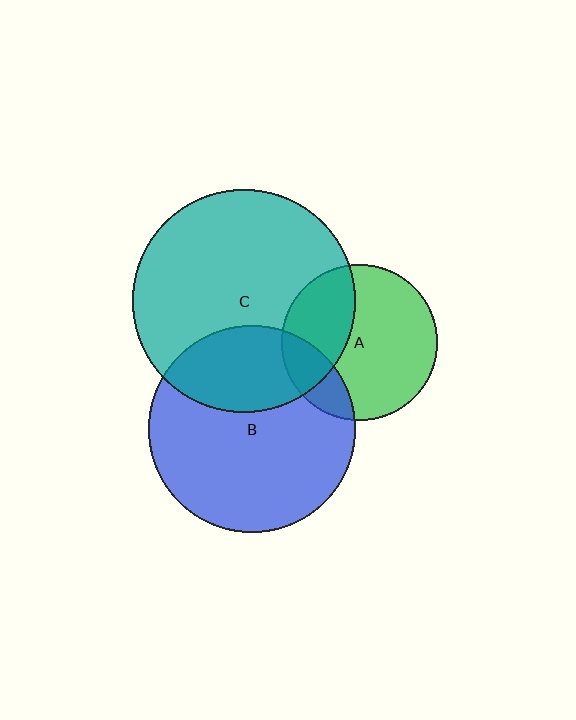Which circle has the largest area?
Circle C (teal).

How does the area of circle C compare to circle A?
Approximately 2.0 times.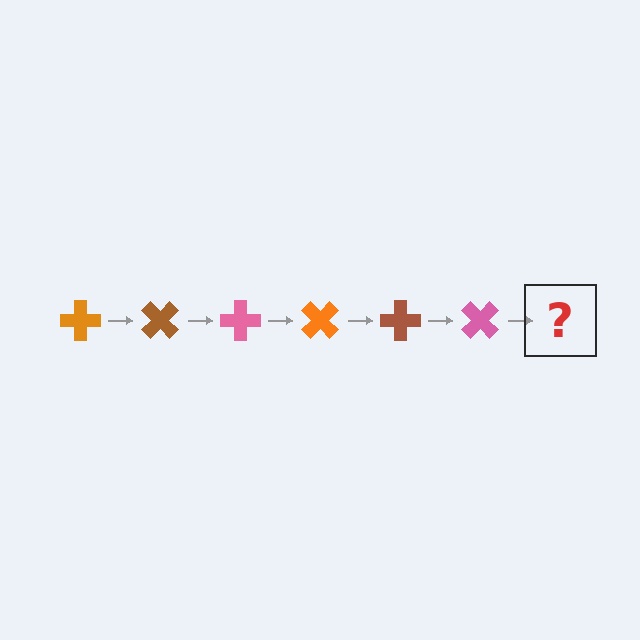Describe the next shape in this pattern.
It should be an orange cross, rotated 270 degrees from the start.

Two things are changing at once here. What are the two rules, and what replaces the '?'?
The two rules are that it rotates 45 degrees each step and the color cycles through orange, brown, and pink. The '?' should be an orange cross, rotated 270 degrees from the start.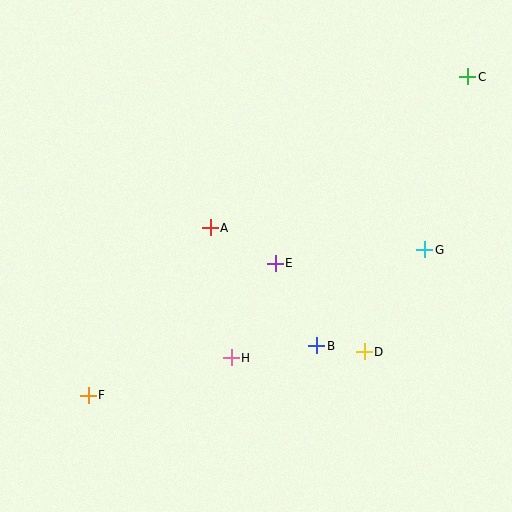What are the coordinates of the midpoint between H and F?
The midpoint between H and F is at (160, 376).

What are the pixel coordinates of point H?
Point H is at (231, 358).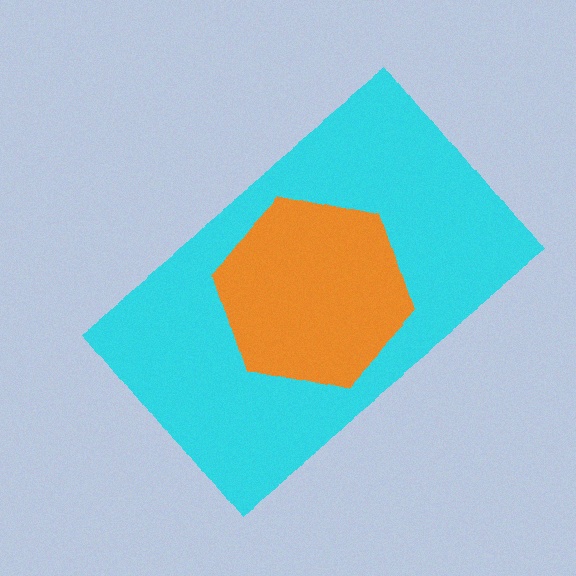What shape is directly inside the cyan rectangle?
The orange hexagon.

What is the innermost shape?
The orange hexagon.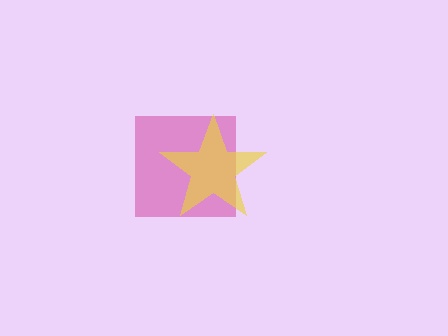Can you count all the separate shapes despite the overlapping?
Yes, there are 2 separate shapes.